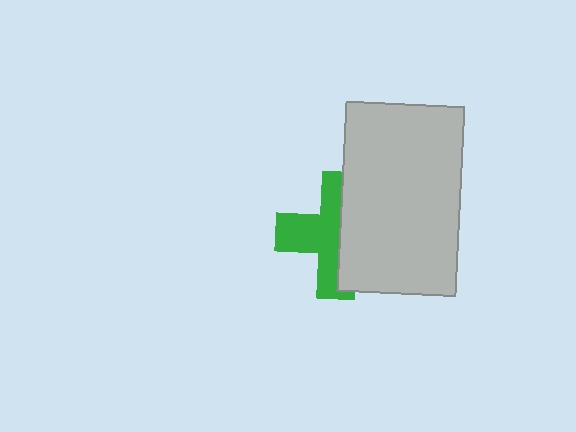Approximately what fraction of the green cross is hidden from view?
Roughly 48% of the green cross is hidden behind the light gray rectangle.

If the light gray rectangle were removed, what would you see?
You would see the complete green cross.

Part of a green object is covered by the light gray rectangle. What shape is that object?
It is a cross.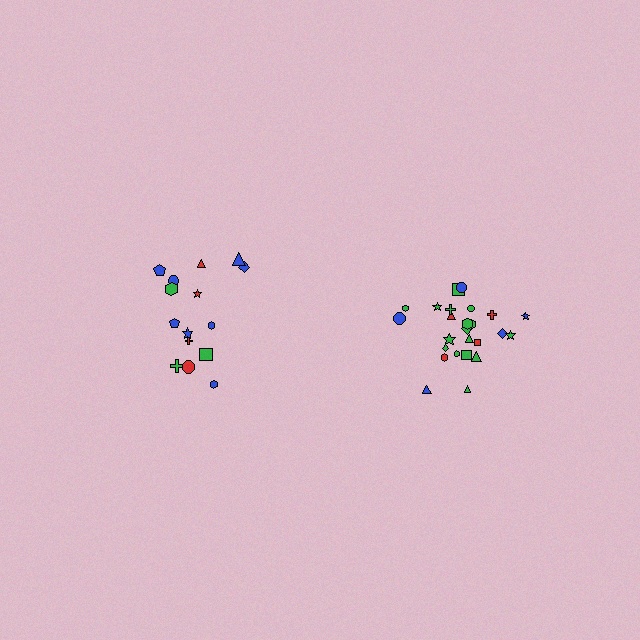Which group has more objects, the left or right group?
The right group.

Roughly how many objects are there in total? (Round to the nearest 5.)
Roughly 40 objects in total.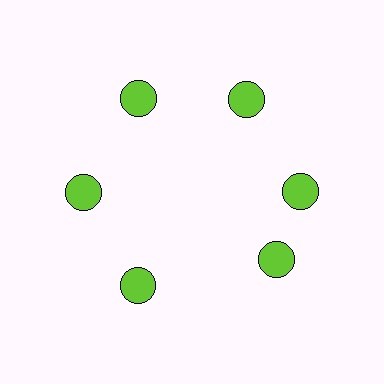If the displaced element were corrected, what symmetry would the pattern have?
It would have 6-fold rotational symmetry — the pattern would map onto itself every 60 degrees.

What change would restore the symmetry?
The symmetry would be restored by rotating it back into even spacing with its neighbors so that all 6 circles sit at equal angles and equal distance from the center.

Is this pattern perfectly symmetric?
No. The 6 lime circles are arranged in a ring, but one element near the 5 o'clock position is rotated out of alignment along the ring, breaking the 6-fold rotational symmetry.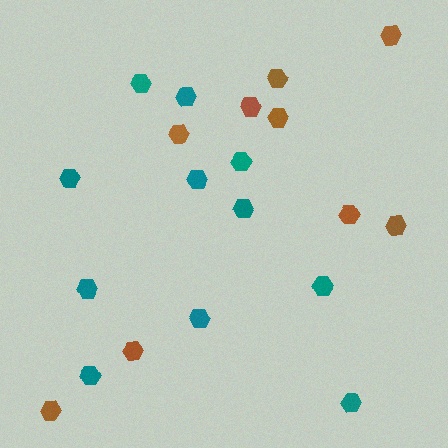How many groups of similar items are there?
There are 2 groups: one group of brown hexagons (9) and one group of teal hexagons (11).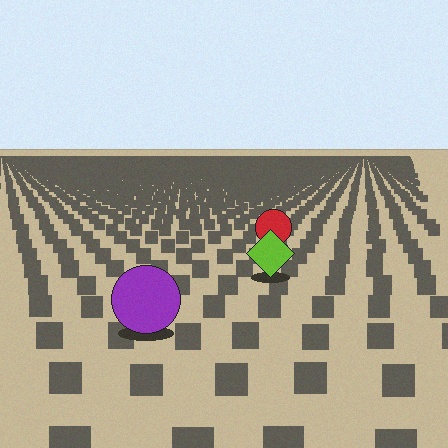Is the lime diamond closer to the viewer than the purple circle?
No. The purple circle is closer — you can tell from the texture gradient: the ground texture is coarser near it.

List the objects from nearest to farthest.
From nearest to farthest: the purple circle, the lime diamond, the red circle.